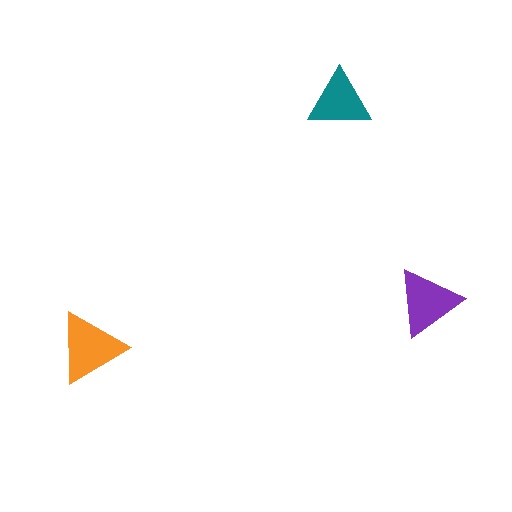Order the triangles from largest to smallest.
the orange one, the purple one, the teal one.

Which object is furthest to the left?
The orange triangle is leftmost.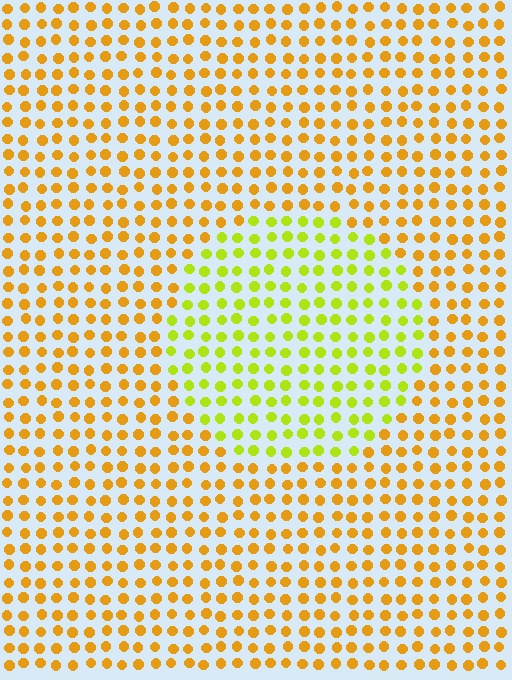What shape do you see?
I see a circle.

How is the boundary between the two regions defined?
The boundary is defined purely by a slight shift in hue (about 38 degrees). Spacing, size, and orientation are identical on both sides.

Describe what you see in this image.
The image is filled with small orange elements in a uniform arrangement. A circle-shaped region is visible where the elements are tinted to a slightly different hue, forming a subtle color boundary.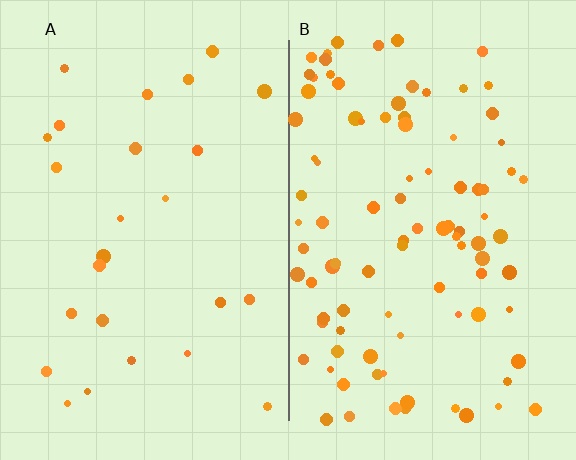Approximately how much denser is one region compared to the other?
Approximately 3.7× — region B over region A.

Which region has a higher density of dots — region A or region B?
B (the right).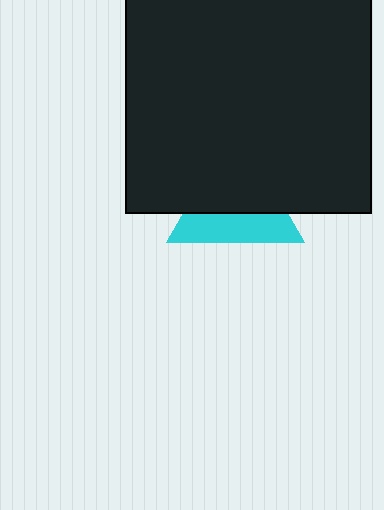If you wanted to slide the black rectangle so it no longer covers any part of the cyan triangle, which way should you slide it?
Slide it up — that is the most direct way to separate the two shapes.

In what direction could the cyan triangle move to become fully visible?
The cyan triangle could move down. That would shift it out from behind the black rectangle entirely.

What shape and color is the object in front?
The object in front is a black rectangle.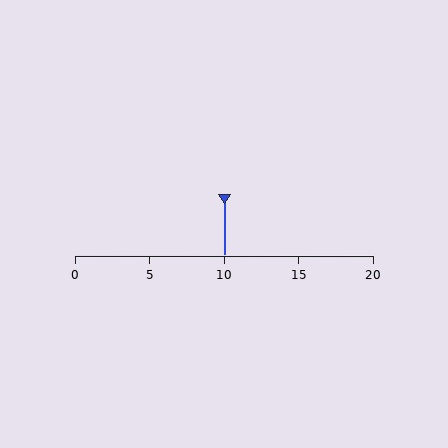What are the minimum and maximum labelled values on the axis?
The axis runs from 0 to 20.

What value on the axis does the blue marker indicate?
The marker indicates approximately 10.